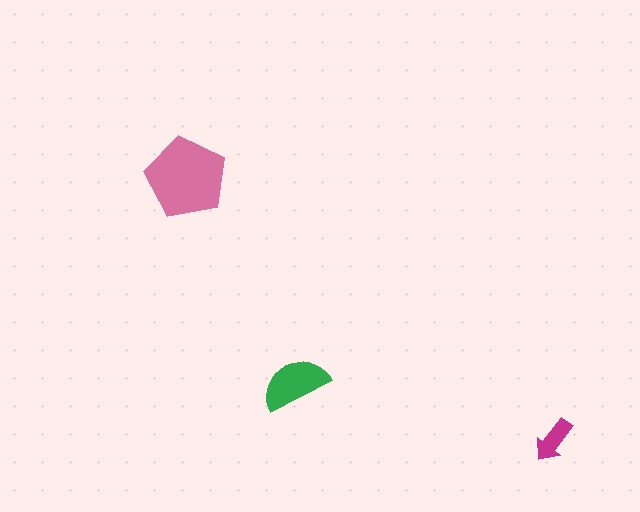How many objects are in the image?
There are 3 objects in the image.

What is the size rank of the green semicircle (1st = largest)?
2nd.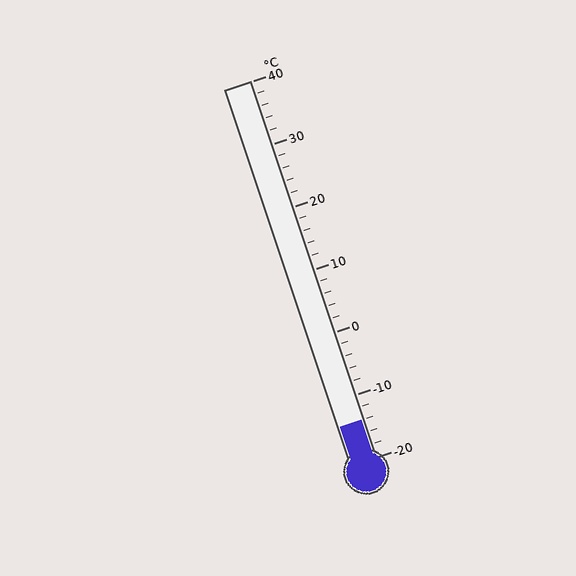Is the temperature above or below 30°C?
The temperature is below 30°C.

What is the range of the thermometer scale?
The thermometer scale ranges from -20°C to 40°C.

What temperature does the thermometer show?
The thermometer shows approximately -14°C.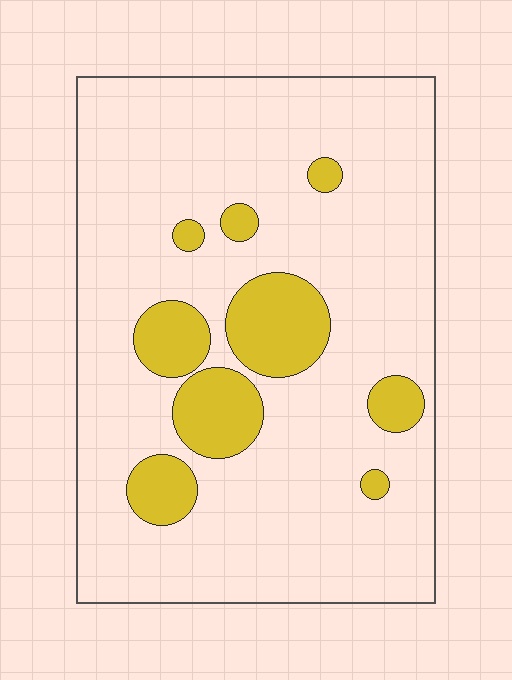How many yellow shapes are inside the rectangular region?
9.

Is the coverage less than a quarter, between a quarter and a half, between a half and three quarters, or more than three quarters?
Less than a quarter.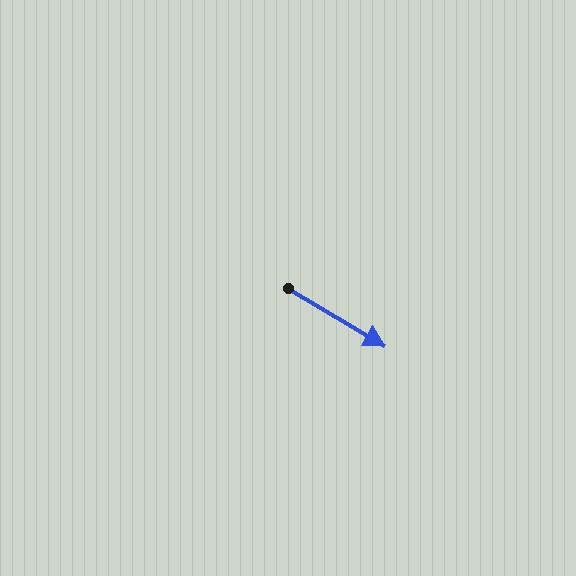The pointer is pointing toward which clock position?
Roughly 4 o'clock.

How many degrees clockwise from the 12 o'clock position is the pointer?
Approximately 121 degrees.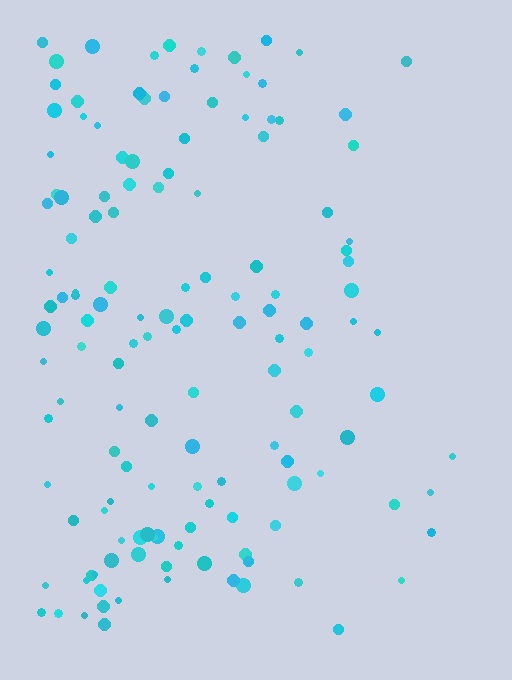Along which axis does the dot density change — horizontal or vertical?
Horizontal.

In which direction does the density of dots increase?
From right to left, with the left side densest.